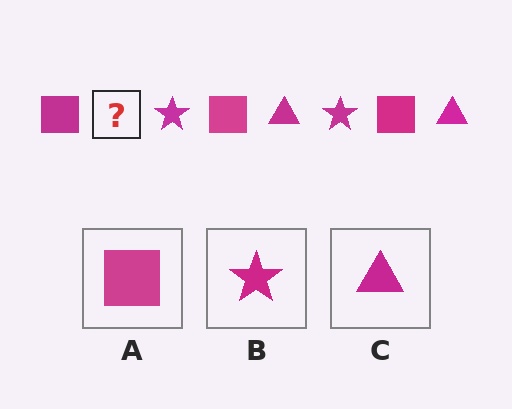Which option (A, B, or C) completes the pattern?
C.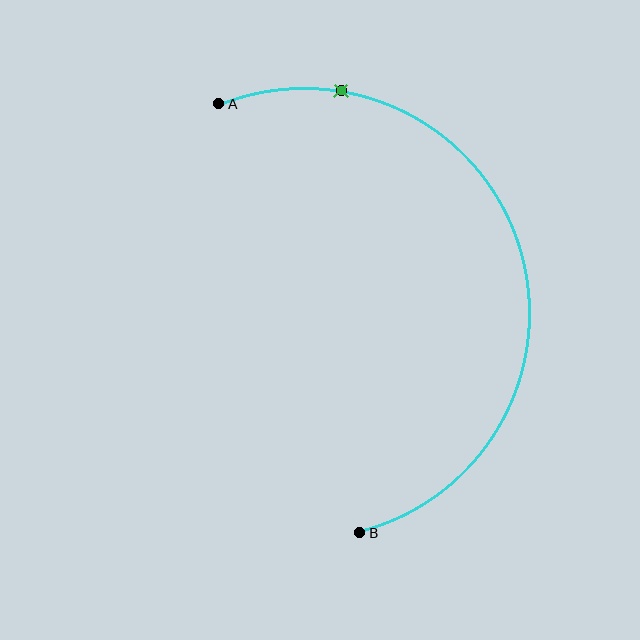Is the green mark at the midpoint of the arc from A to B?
No. The green mark lies on the arc but is closer to endpoint A. The arc midpoint would be at the point on the curve equidistant along the arc from both A and B.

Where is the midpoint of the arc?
The arc midpoint is the point on the curve farthest from the straight line joining A and B. It sits to the right of that line.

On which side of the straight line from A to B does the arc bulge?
The arc bulges to the right of the straight line connecting A and B.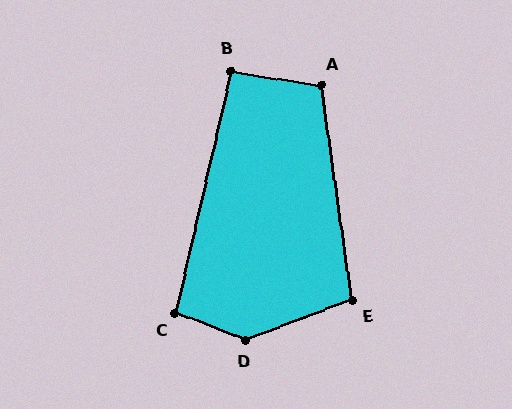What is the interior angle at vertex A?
Approximately 107 degrees (obtuse).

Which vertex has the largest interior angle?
D, at approximately 139 degrees.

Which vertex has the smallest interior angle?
B, at approximately 94 degrees.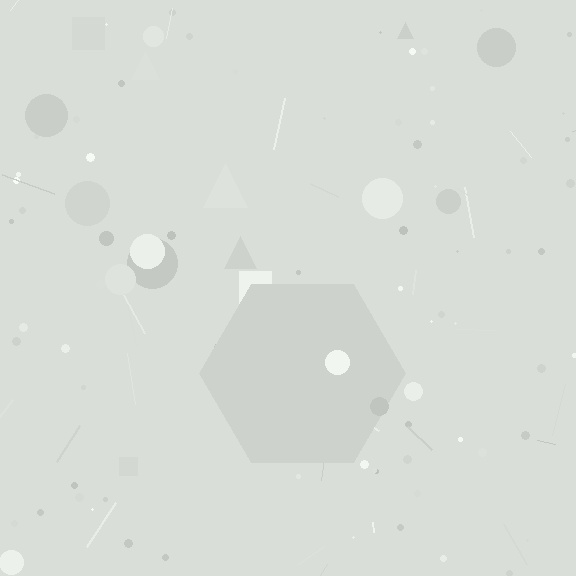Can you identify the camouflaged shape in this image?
The camouflaged shape is a hexagon.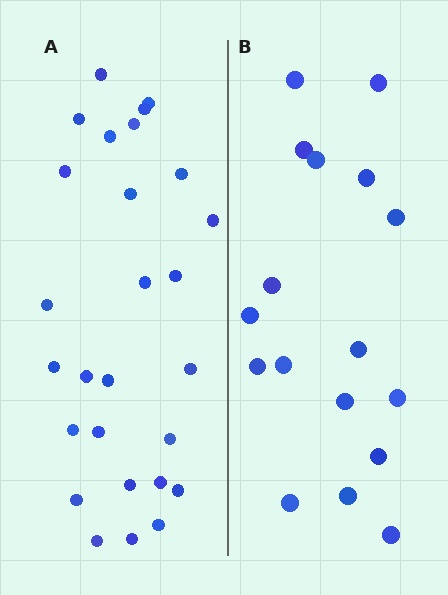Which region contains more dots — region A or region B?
Region A (the left region) has more dots.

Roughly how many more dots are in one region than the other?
Region A has roughly 10 or so more dots than region B.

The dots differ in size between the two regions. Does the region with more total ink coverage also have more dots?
No. Region B has more total ink coverage because its dots are larger, but region A actually contains more individual dots. Total area can be misleading — the number of items is what matters here.